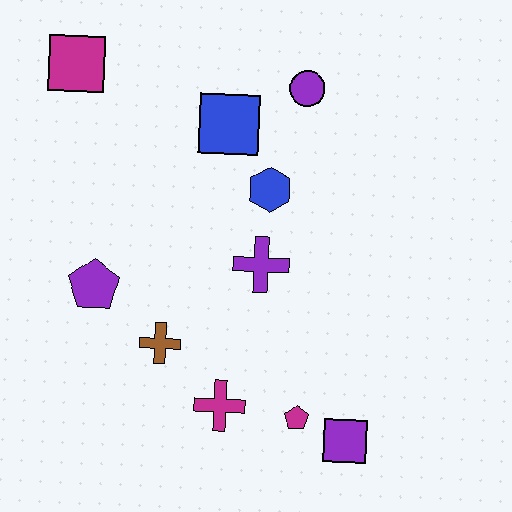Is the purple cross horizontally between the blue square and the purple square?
Yes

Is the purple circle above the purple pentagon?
Yes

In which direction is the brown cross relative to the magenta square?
The brown cross is below the magenta square.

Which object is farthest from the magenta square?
The purple square is farthest from the magenta square.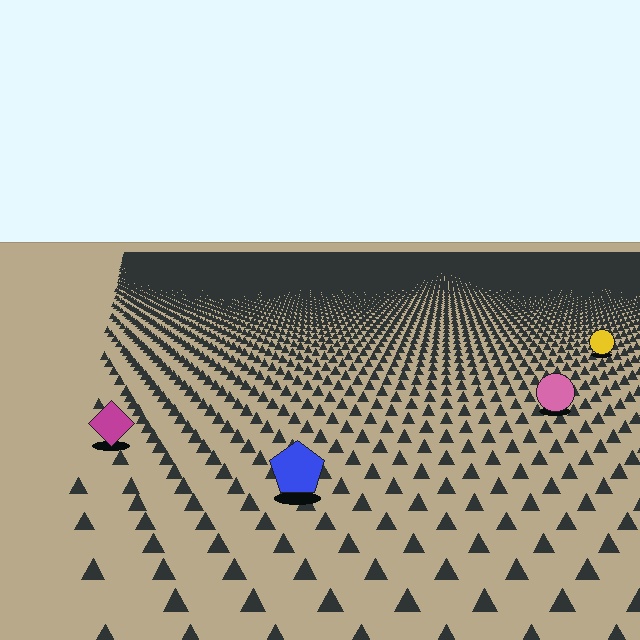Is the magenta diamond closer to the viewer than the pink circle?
Yes. The magenta diamond is closer — you can tell from the texture gradient: the ground texture is coarser near it.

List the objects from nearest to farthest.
From nearest to farthest: the blue pentagon, the magenta diamond, the pink circle, the yellow circle.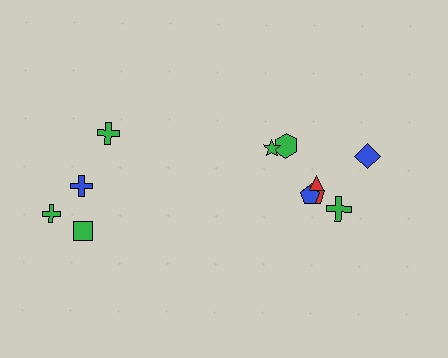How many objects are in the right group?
There are 7 objects.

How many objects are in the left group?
There are 4 objects.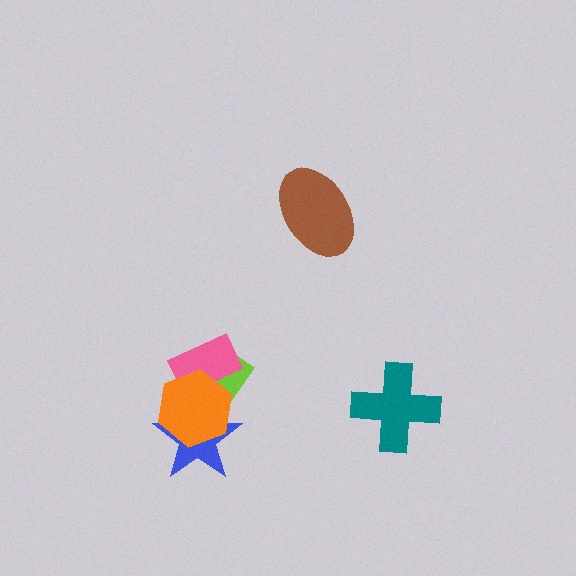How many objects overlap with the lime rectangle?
3 objects overlap with the lime rectangle.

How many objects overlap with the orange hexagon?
3 objects overlap with the orange hexagon.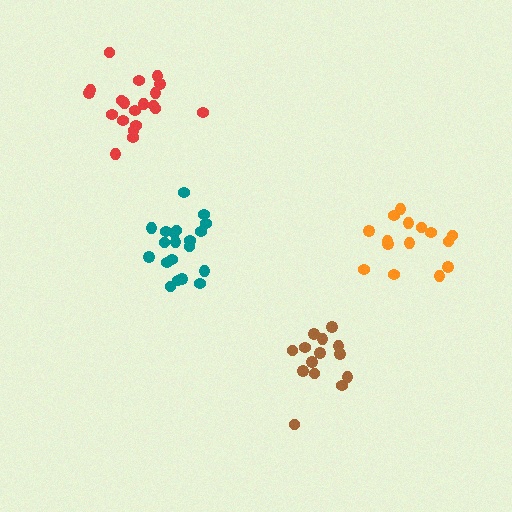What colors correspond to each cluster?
The clusters are colored: teal, orange, red, brown.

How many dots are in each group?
Group 1: 20 dots, Group 2: 15 dots, Group 3: 20 dots, Group 4: 14 dots (69 total).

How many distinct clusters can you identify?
There are 4 distinct clusters.